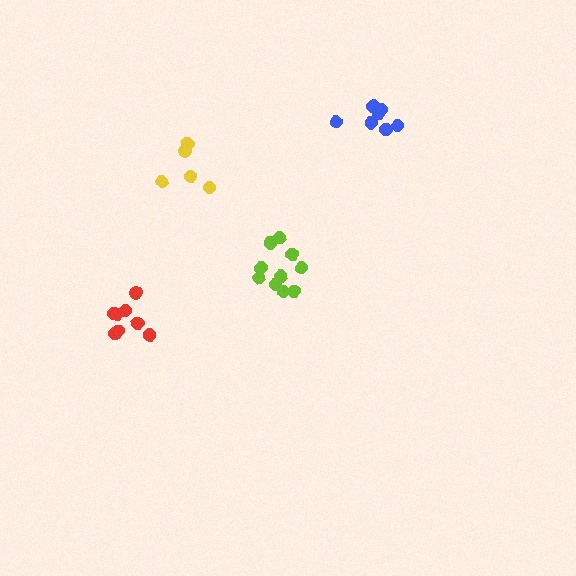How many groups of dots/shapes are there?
There are 4 groups.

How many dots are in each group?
Group 1: 9 dots, Group 2: 5 dots, Group 3: 7 dots, Group 4: 10 dots (31 total).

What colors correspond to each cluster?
The clusters are colored: red, yellow, blue, lime.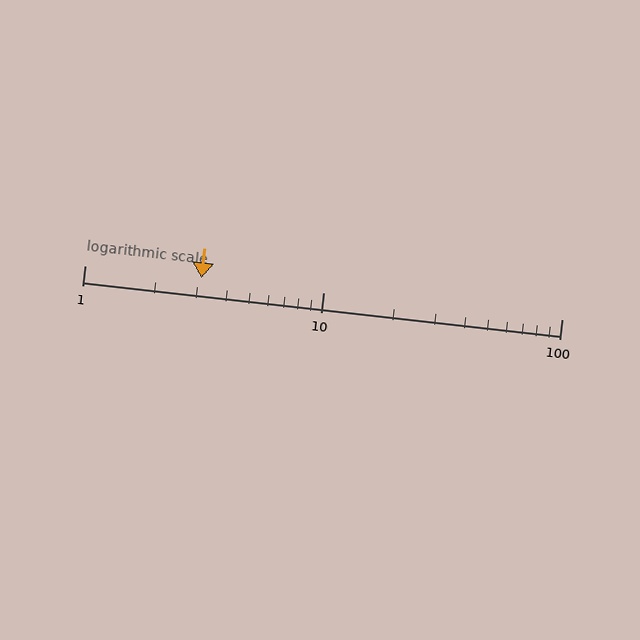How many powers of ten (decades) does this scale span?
The scale spans 2 decades, from 1 to 100.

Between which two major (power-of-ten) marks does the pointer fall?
The pointer is between 1 and 10.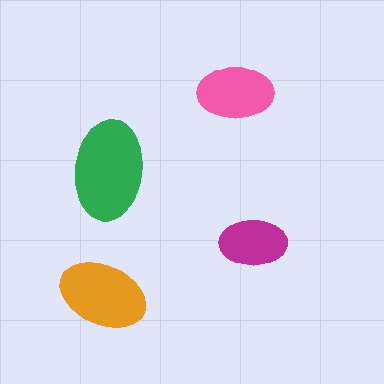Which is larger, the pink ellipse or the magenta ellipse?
The pink one.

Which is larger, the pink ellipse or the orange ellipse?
The orange one.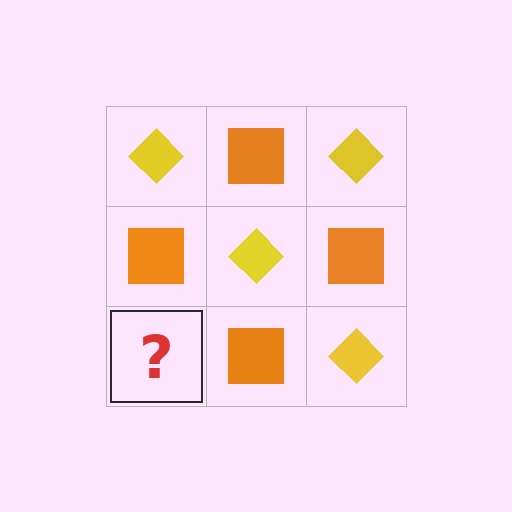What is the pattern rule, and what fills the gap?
The rule is that it alternates yellow diamond and orange square in a checkerboard pattern. The gap should be filled with a yellow diamond.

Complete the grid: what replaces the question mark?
The question mark should be replaced with a yellow diamond.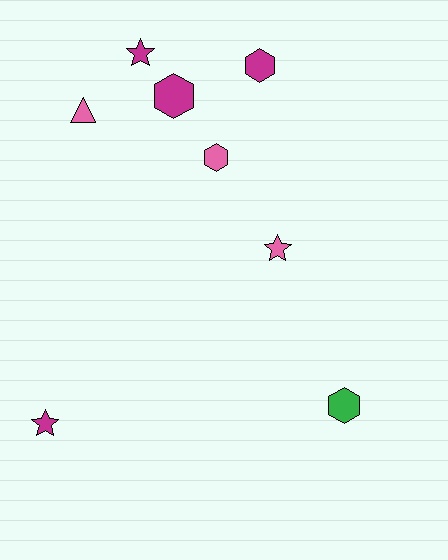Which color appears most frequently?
Magenta, with 4 objects.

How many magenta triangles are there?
There are no magenta triangles.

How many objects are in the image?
There are 8 objects.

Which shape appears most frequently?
Hexagon, with 4 objects.